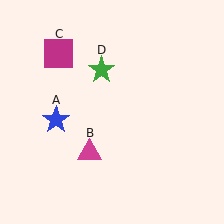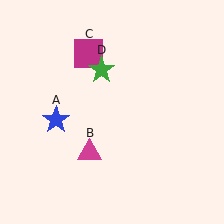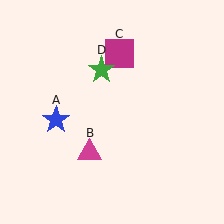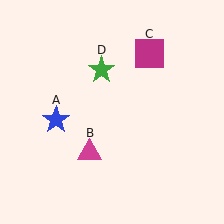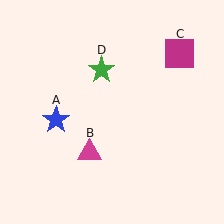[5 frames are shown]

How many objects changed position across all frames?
1 object changed position: magenta square (object C).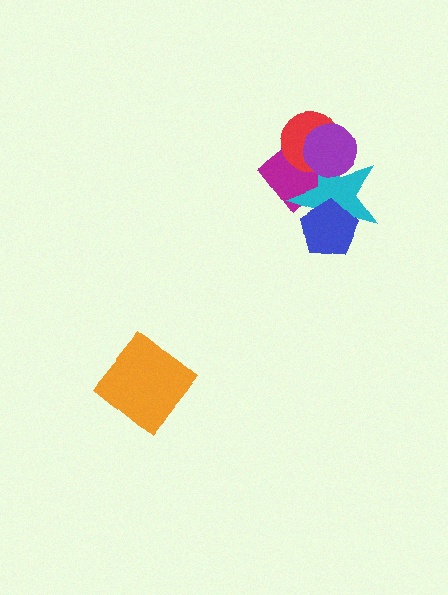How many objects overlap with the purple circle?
3 objects overlap with the purple circle.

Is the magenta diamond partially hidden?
Yes, it is partially covered by another shape.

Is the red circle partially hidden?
Yes, it is partially covered by another shape.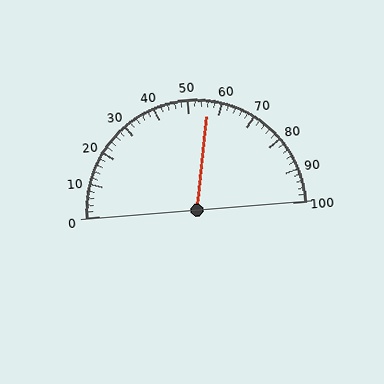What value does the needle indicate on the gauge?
The needle indicates approximately 56.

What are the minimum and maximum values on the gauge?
The gauge ranges from 0 to 100.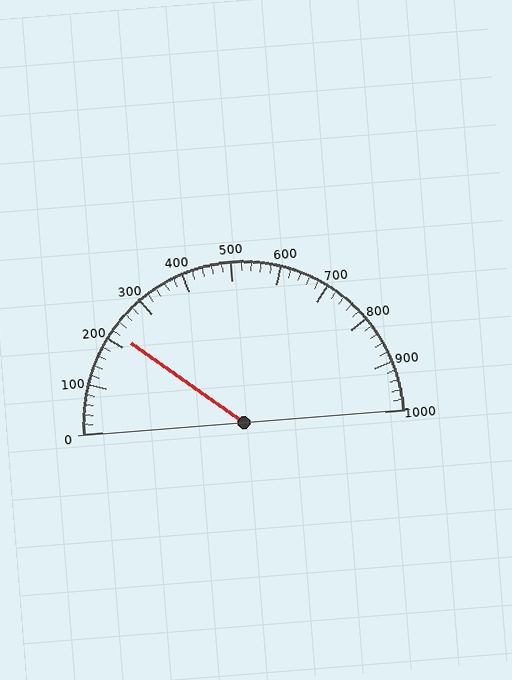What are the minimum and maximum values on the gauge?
The gauge ranges from 0 to 1000.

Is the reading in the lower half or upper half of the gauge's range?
The reading is in the lower half of the range (0 to 1000).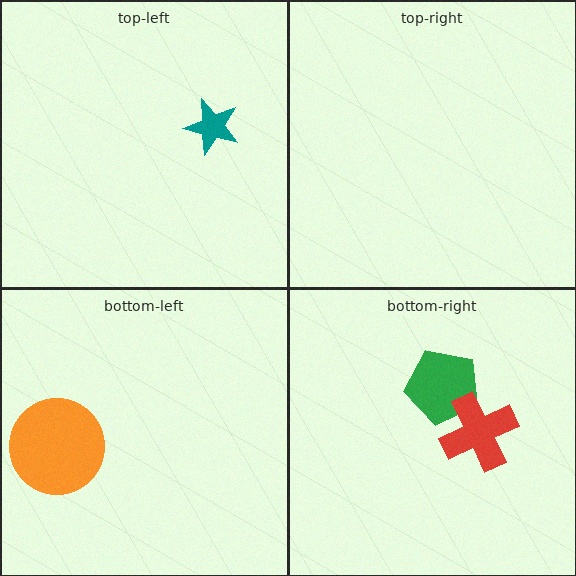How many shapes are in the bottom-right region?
2.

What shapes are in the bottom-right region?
The green pentagon, the red cross.